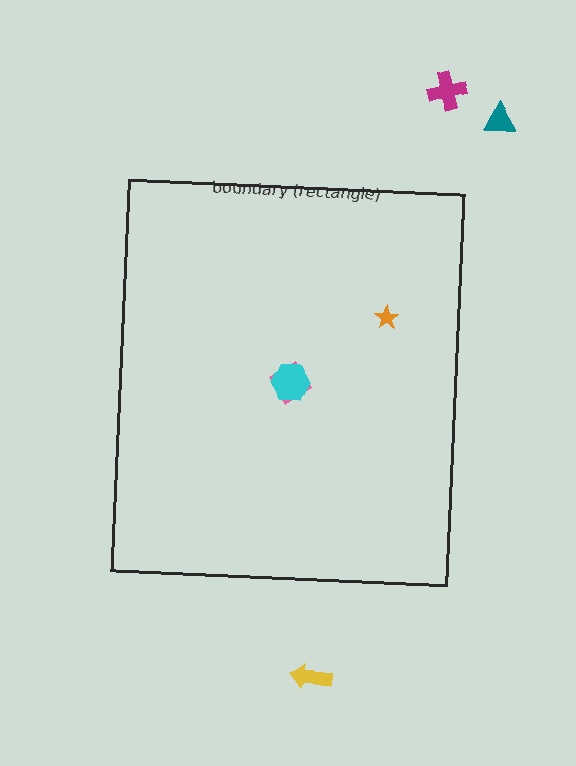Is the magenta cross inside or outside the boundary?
Outside.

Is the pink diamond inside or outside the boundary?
Inside.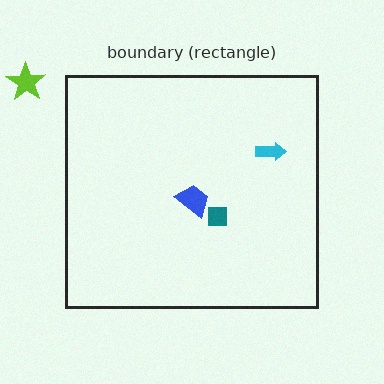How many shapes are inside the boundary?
3 inside, 1 outside.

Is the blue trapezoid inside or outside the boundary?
Inside.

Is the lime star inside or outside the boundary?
Outside.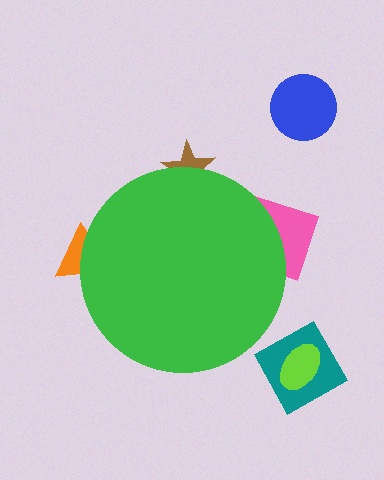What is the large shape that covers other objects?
A green circle.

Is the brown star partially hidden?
Yes, the brown star is partially hidden behind the green circle.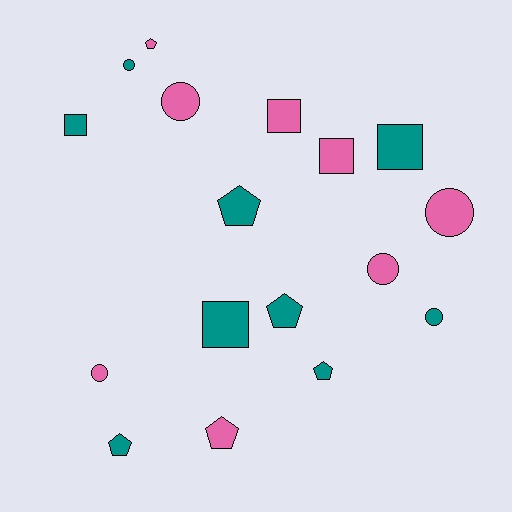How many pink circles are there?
There are 4 pink circles.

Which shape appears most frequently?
Circle, with 6 objects.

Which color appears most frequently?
Teal, with 9 objects.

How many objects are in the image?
There are 17 objects.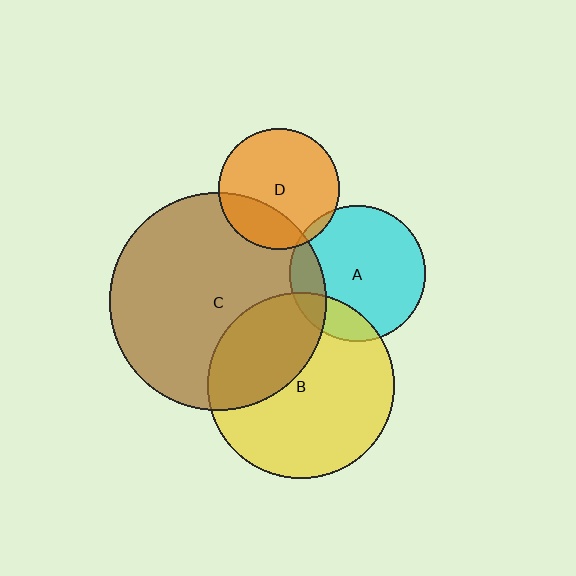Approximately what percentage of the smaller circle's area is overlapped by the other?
Approximately 15%.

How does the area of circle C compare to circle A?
Approximately 2.6 times.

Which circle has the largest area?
Circle C (brown).